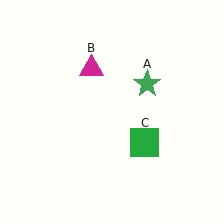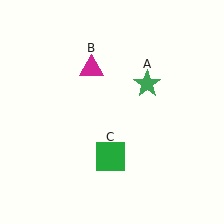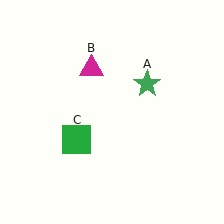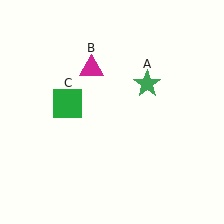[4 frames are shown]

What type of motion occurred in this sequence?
The green square (object C) rotated clockwise around the center of the scene.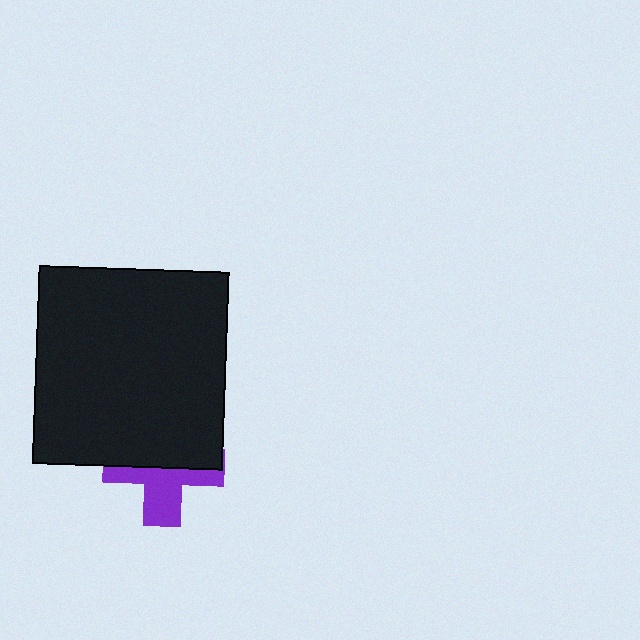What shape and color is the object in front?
The object in front is a black rectangle.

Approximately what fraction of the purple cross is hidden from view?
Roughly 54% of the purple cross is hidden behind the black rectangle.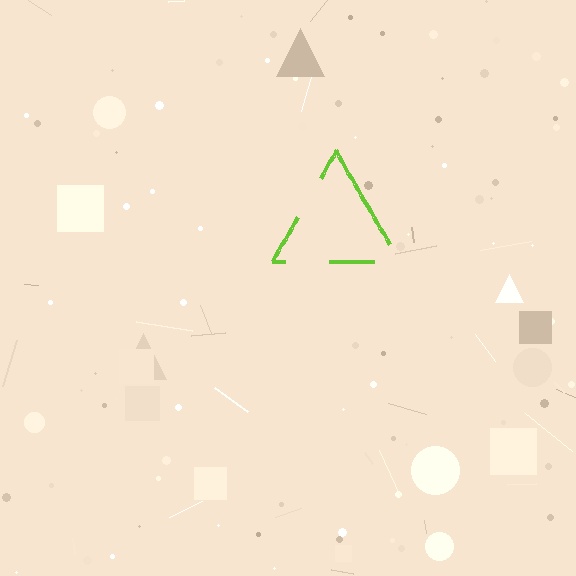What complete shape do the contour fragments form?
The contour fragments form a triangle.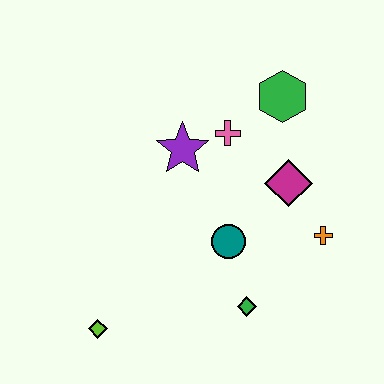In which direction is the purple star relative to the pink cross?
The purple star is to the left of the pink cross.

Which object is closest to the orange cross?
The magenta diamond is closest to the orange cross.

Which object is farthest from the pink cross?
The lime diamond is farthest from the pink cross.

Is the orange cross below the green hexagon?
Yes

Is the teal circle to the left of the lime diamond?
No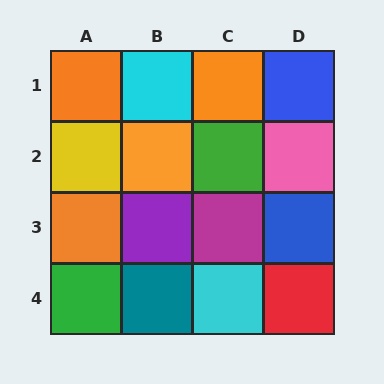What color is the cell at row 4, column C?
Cyan.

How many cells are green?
2 cells are green.